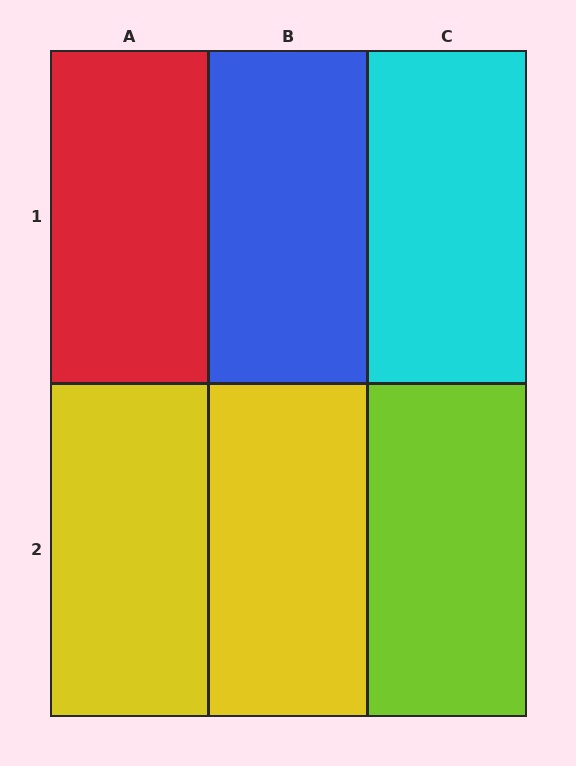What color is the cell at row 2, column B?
Yellow.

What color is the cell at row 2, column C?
Lime.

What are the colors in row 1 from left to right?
Red, blue, cyan.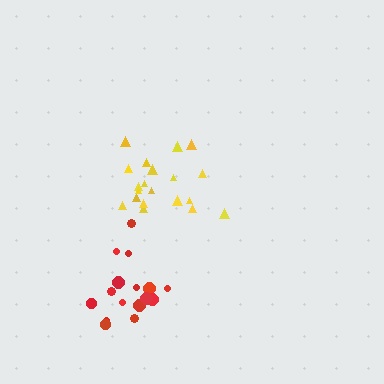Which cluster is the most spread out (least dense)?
Red.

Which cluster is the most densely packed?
Yellow.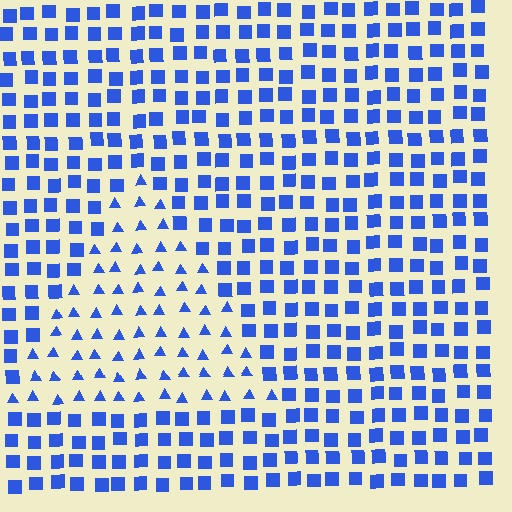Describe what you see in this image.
The image is filled with small blue elements arranged in a uniform grid. A triangle-shaped region contains triangles, while the surrounding area contains squares. The boundary is defined purely by the change in element shape.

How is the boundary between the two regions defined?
The boundary is defined by a change in element shape: triangles inside vs. squares outside. All elements share the same color and spacing.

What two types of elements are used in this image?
The image uses triangles inside the triangle region and squares outside it.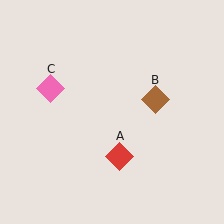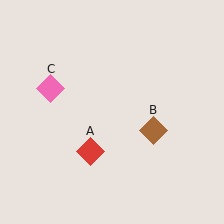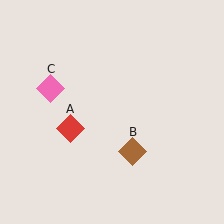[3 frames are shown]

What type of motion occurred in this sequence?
The red diamond (object A), brown diamond (object B) rotated clockwise around the center of the scene.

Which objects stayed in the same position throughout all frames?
Pink diamond (object C) remained stationary.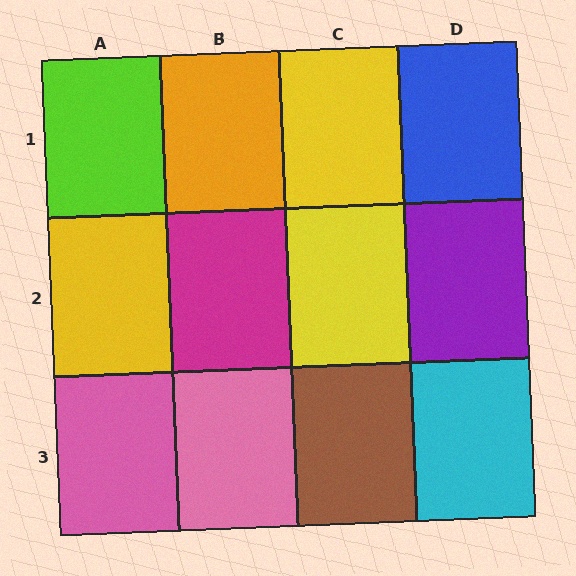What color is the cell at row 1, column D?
Blue.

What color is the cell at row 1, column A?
Lime.